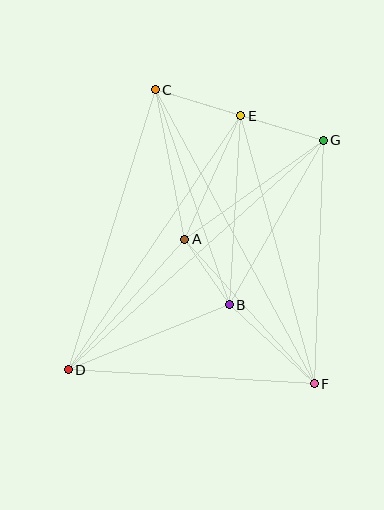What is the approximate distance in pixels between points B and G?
The distance between B and G is approximately 189 pixels.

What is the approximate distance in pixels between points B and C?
The distance between B and C is approximately 227 pixels.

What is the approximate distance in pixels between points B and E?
The distance between B and E is approximately 189 pixels.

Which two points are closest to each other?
Points A and B are closest to each other.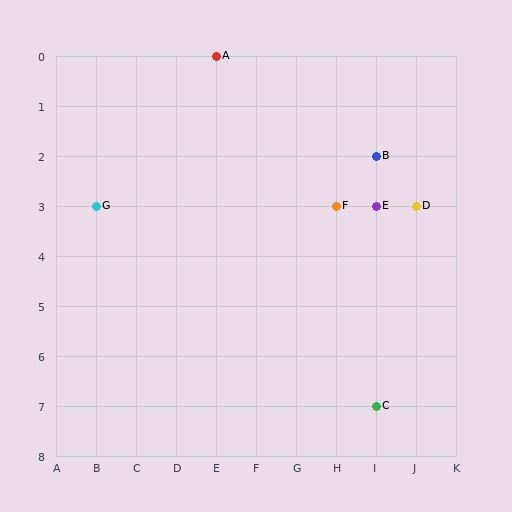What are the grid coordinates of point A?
Point A is at grid coordinates (E, 0).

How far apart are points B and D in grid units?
Points B and D are 1 column and 1 row apart (about 1.4 grid units diagonally).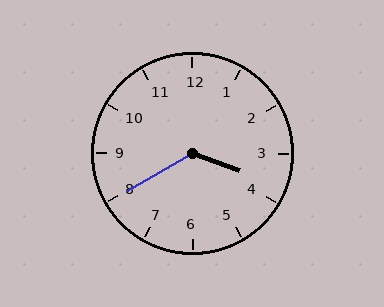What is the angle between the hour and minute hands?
Approximately 130 degrees.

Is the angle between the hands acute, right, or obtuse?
It is obtuse.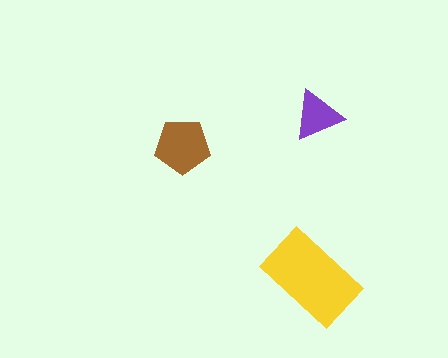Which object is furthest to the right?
The purple triangle is rightmost.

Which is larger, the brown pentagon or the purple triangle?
The brown pentagon.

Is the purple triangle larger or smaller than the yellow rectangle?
Smaller.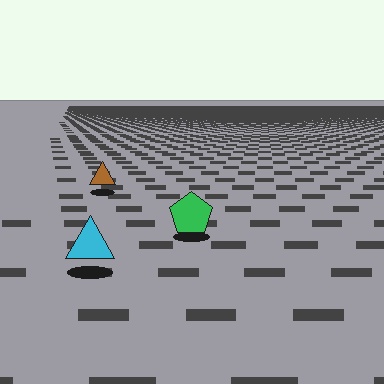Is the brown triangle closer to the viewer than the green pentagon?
No. The green pentagon is closer — you can tell from the texture gradient: the ground texture is coarser near it.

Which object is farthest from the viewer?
The brown triangle is farthest from the viewer. It appears smaller and the ground texture around it is denser.